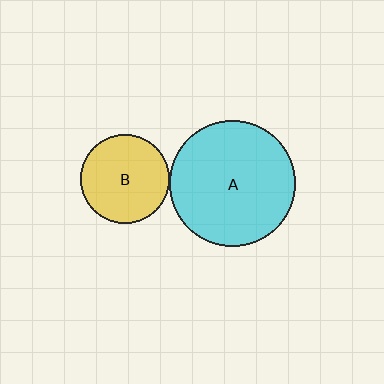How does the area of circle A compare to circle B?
Approximately 2.0 times.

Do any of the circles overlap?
No, none of the circles overlap.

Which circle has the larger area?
Circle A (cyan).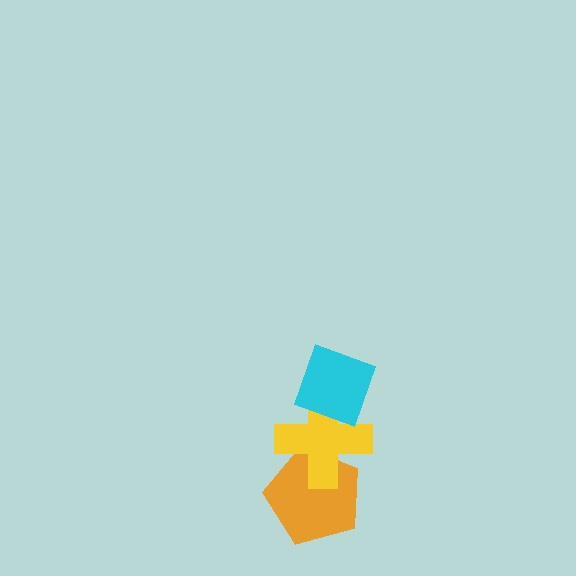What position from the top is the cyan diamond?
The cyan diamond is 1st from the top.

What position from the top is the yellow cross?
The yellow cross is 2nd from the top.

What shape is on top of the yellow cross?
The cyan diamond is on top of the yellow cross.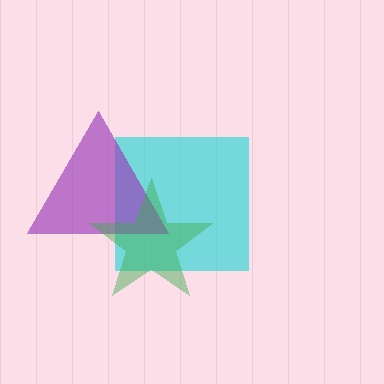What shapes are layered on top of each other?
The layered shapes are: a cyan square, a purple triangle, a green star.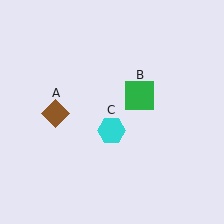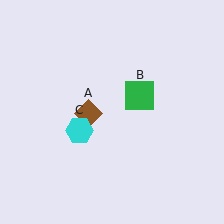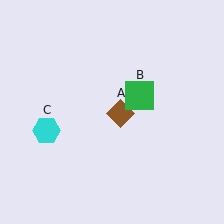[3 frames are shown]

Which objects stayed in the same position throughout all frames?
Green square (object B) remained stationary.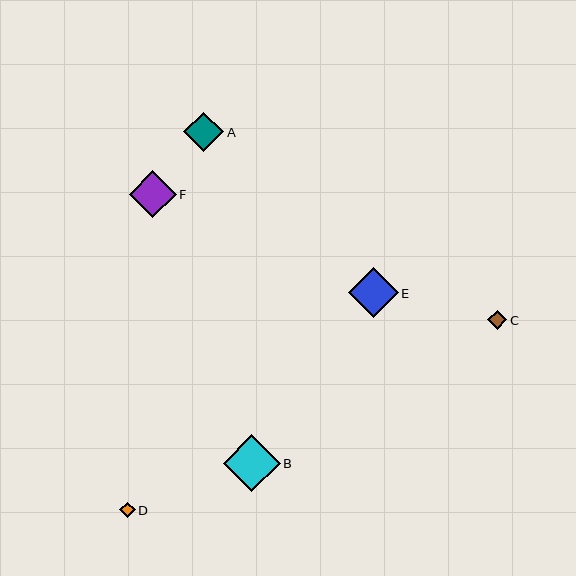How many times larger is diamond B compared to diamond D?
Diamond B is approximately 3.7 times the size of diamond D.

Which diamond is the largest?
Diamond B is the largest with a size of approximately 57 pixels.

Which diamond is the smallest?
Diamond D is the smallest with a size of approximately 16 pixels.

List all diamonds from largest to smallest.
From largest to smallest: B, E, F, A, C, D.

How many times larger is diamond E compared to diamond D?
Diamond E is approximately 3.2 times the size of diamond D.